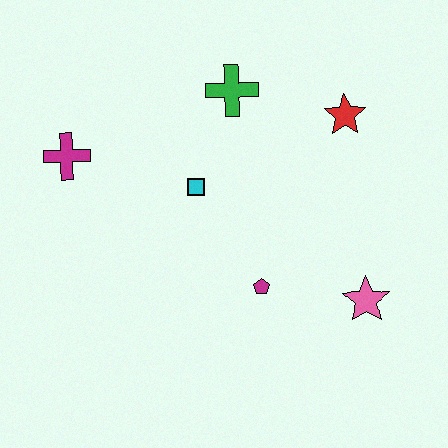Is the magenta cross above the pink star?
Yes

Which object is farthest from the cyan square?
The pink star is farthest from the cyan square.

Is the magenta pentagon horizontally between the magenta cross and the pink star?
Yes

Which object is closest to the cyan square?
The green cross is closest to the cyan square.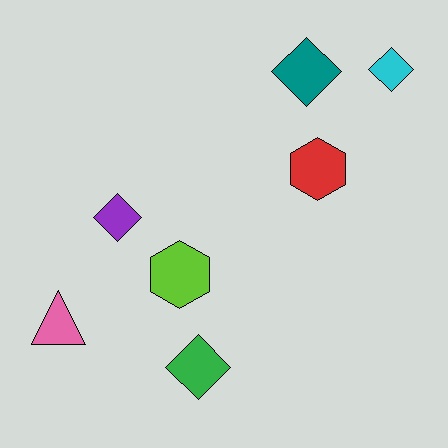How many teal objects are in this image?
There is 1 teal object.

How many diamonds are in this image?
There are 4 diamonds.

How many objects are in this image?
There are 7 objects.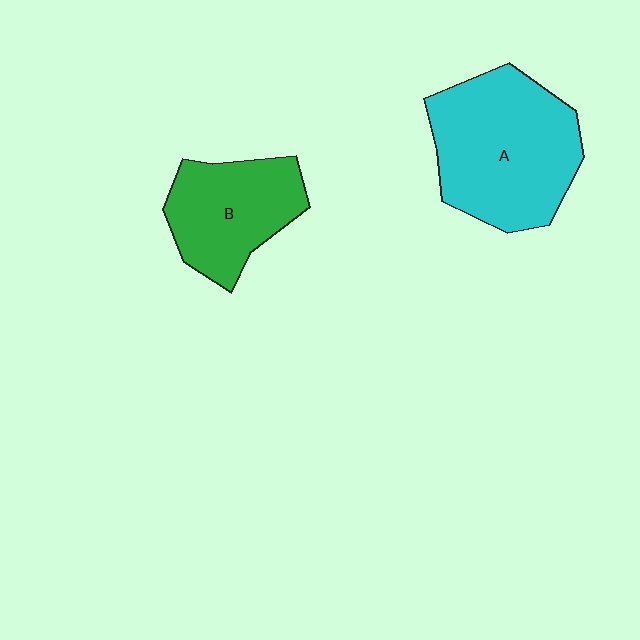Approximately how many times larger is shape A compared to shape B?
Approximately 1.5 times.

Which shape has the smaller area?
Shape B (green).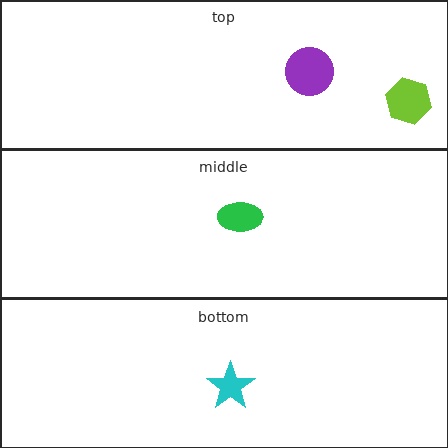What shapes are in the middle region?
The green ellipse.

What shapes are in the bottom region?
The cyan star.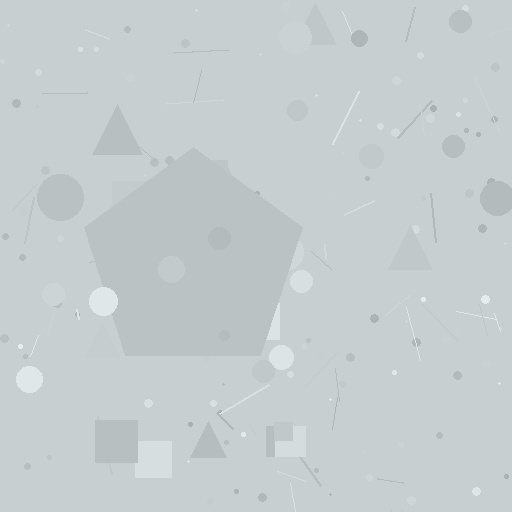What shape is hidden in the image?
A pentagon is hidden in the image.